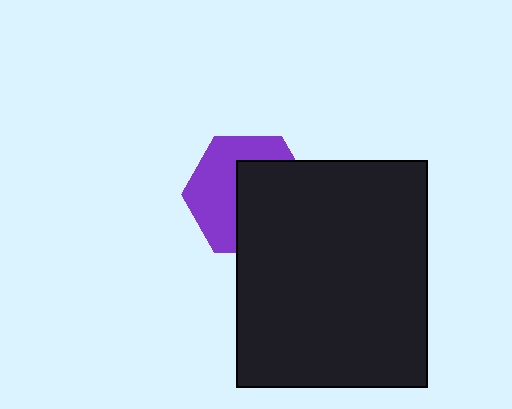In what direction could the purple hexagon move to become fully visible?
The purple hexagon could move toward the upper-left. That would shift it out from behind the black rectangle entirely.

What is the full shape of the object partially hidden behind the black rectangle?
The partially hidden object is a purple hexagon.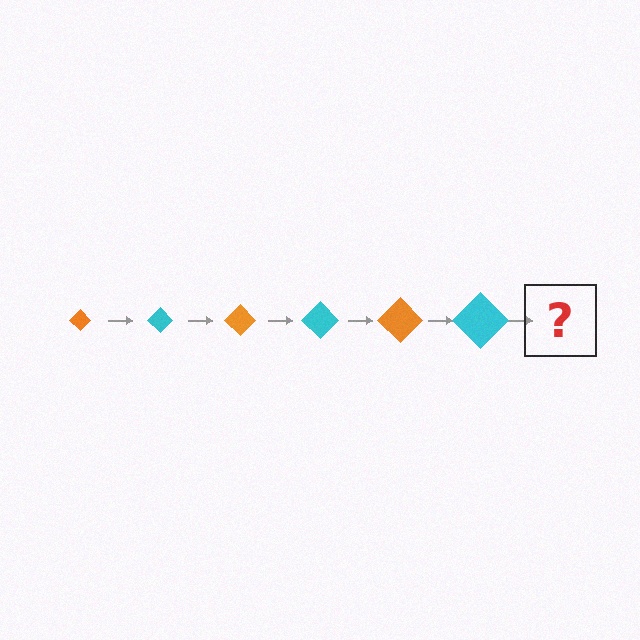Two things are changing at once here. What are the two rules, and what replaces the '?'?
The two rules are that the diamond grows larger each step and the color cycles through orange and cyan. The '?' should be an orange diamond, larger than the previous one.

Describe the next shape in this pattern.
It should be an orange diamond, larger than the previous one.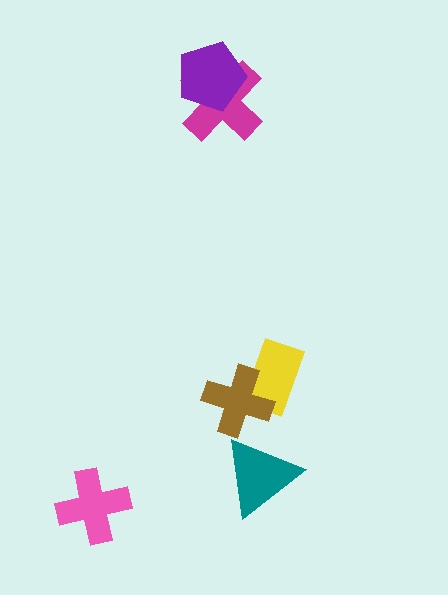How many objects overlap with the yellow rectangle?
1 object overlaps with the yellow rectangle.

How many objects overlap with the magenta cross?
1 object overlaps with the magenta cross.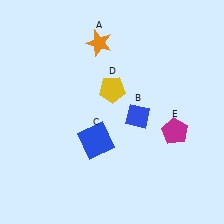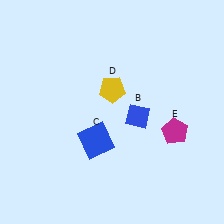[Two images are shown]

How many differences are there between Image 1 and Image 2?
There is 1 difference between the two images.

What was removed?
The orange star (A) was removed in Image 2.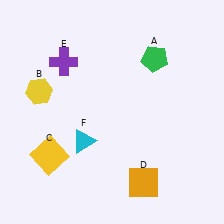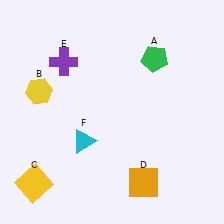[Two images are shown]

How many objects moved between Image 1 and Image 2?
1 object moved between the two images.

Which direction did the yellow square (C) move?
The yellow square (C) moved down.